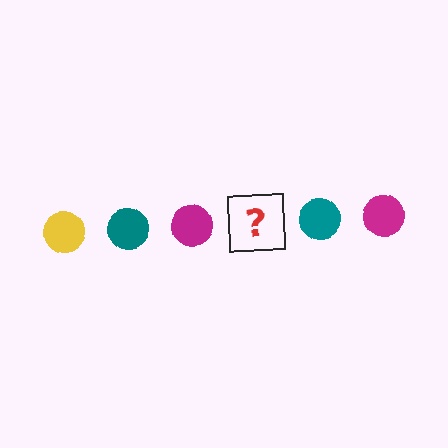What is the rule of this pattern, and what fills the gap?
The rule is that the pattern cycles through yellow, teal, magenta circles. The gap should be filled with a yellow circle.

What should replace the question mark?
The question mark should be replaced with a yellow circle.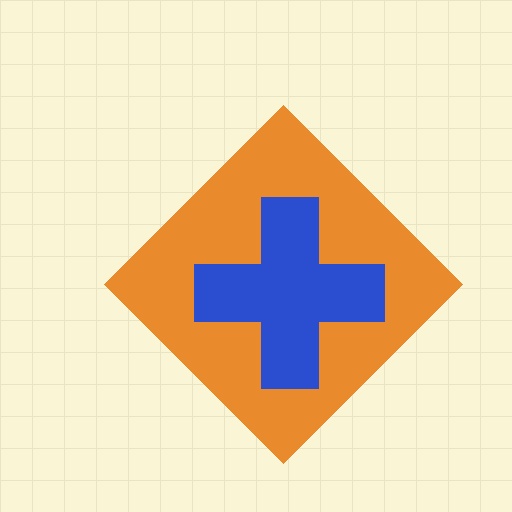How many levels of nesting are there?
2.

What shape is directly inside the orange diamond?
The blue cross.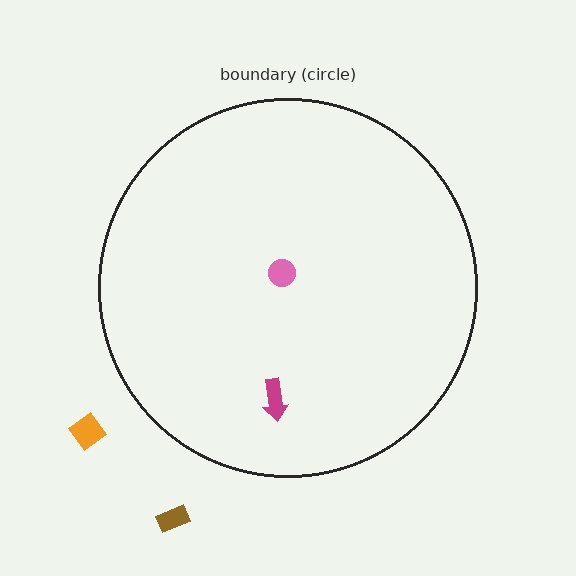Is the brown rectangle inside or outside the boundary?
Outside.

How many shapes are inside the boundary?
2 inside, 2 outside.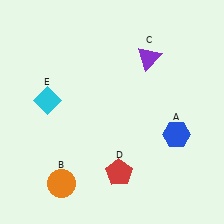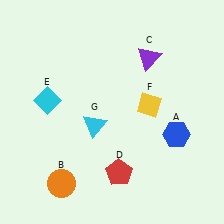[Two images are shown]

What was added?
A yellow diamond (F), a cyan triangle (G) were added in Image 2.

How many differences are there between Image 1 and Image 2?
There are 2 differences between the two images.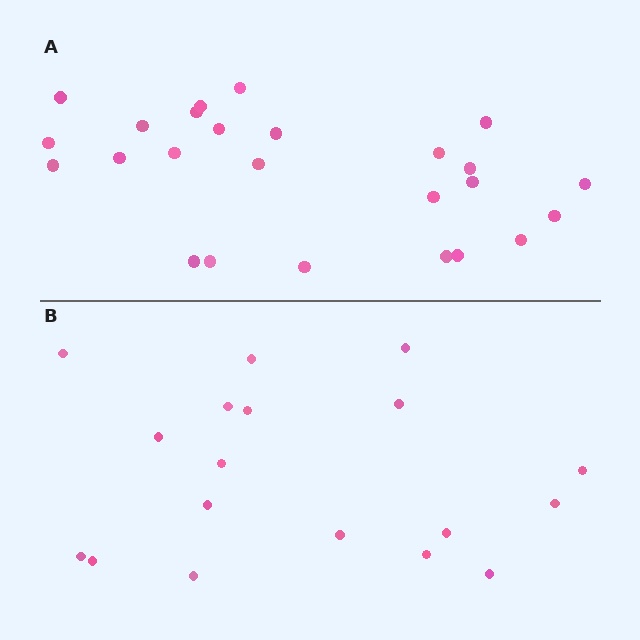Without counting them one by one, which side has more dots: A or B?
Region A (the top region) has more dots.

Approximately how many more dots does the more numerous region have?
Region A has roughly 8 or so more dots than region B.